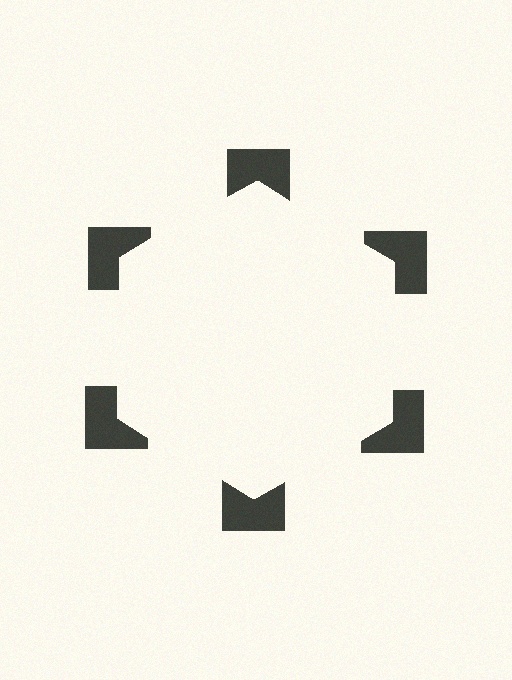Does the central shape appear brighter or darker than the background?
It typically appears slightly brighter than the background, even though no actual brightness change is drawn.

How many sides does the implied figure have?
6 sides.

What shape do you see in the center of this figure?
An illusory hexagon — its edges are inferred from the aligned wedge cuts in the notched squares, not physically drawn.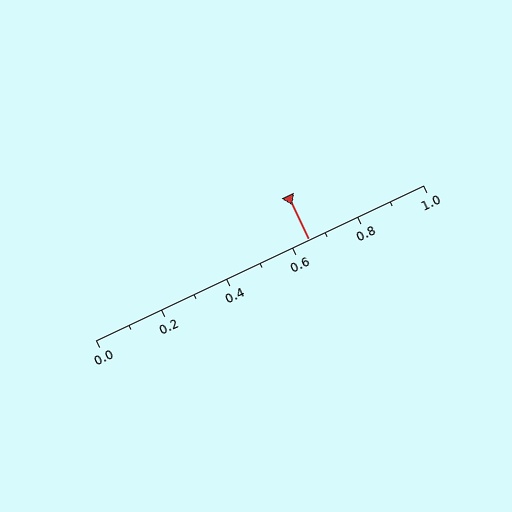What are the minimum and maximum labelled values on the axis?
The axis runs from 0.0 to 1.0.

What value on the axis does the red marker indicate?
The marker indicates approximately 0.65.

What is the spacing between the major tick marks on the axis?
The major ticks are spaced 0.2 apart.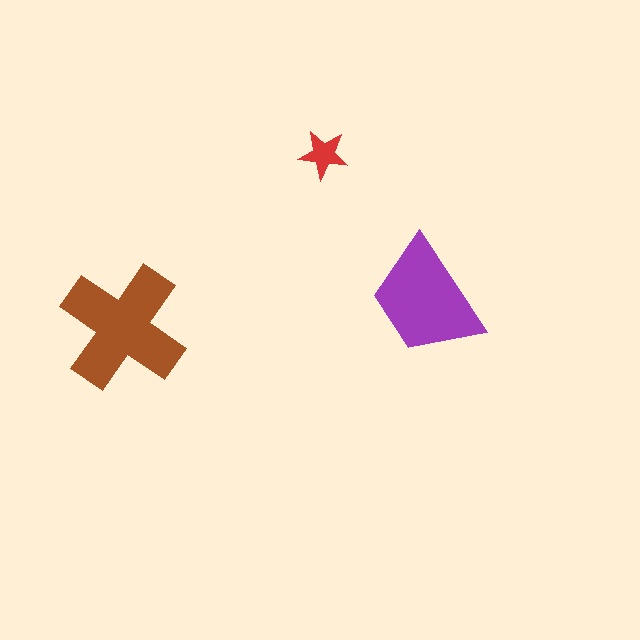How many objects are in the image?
There are 3 objects in the image.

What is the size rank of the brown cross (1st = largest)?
1st.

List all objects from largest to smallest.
The brown cross, the purple trapezoid, the red star.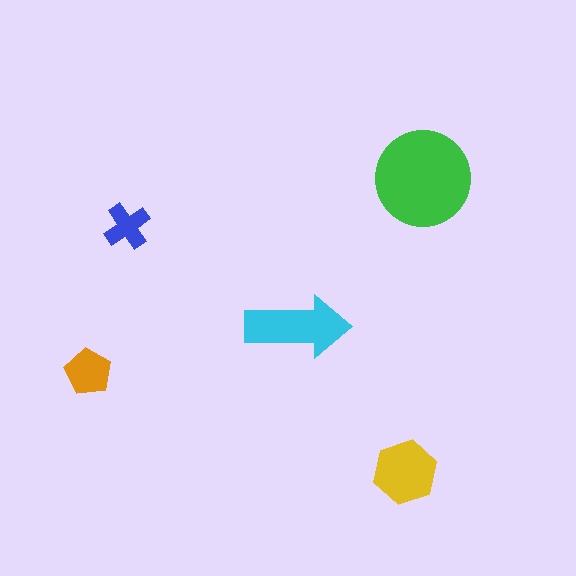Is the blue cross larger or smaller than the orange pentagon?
Smaller.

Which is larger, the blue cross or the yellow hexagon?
The yellow hexagon.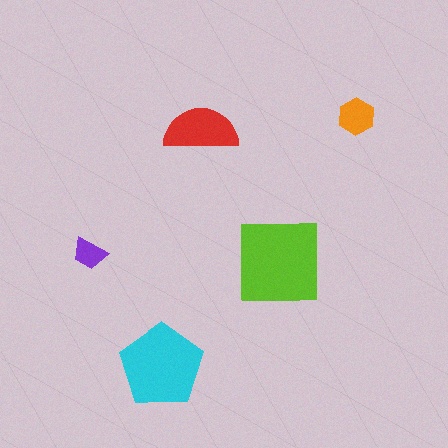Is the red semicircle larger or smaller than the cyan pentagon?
Smaller.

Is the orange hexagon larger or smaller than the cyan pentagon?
Smaller.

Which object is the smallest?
The purple trapezoid.